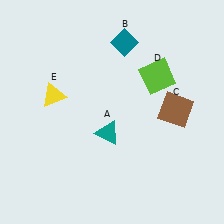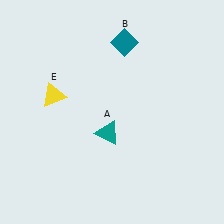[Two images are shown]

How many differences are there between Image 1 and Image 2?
There are 2 differences between the two images.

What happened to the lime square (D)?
The lime square (D) was removed in Image 2. It was in the top-right area of Image 1.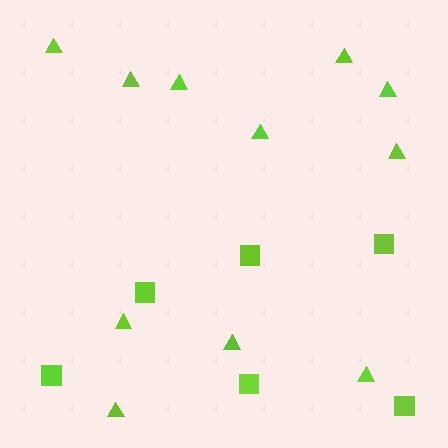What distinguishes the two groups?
There are 2 groups: one group of triangles (11) and one group of squares (6).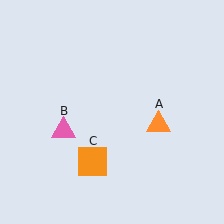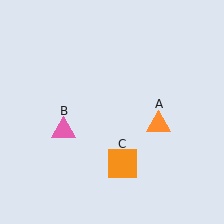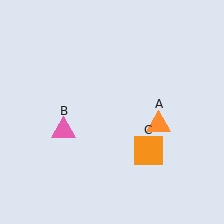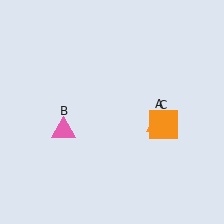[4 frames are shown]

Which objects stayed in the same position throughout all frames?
Orange triangle (object A) and pink triangle (object B) remained stationary.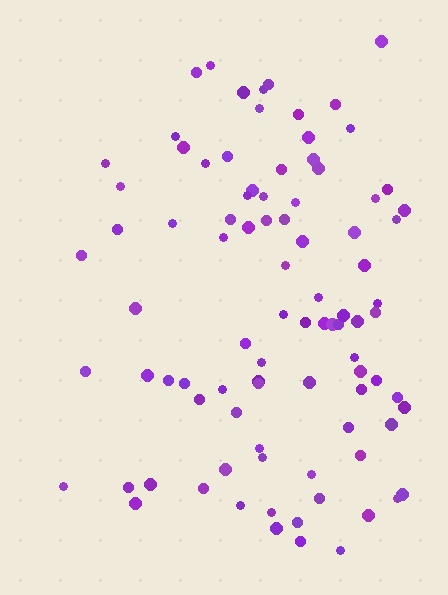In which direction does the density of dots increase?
From left to right, with the right side densest.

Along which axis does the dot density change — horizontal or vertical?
Horizontal.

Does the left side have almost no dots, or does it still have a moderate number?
Still a moderate number, just noticeably fewer than the right.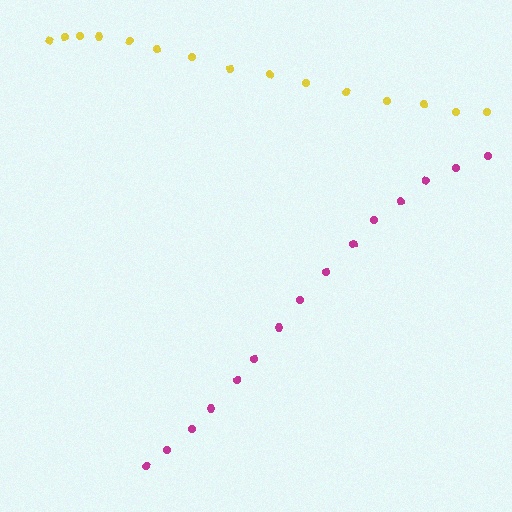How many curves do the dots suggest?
There are 2 distinct paths.